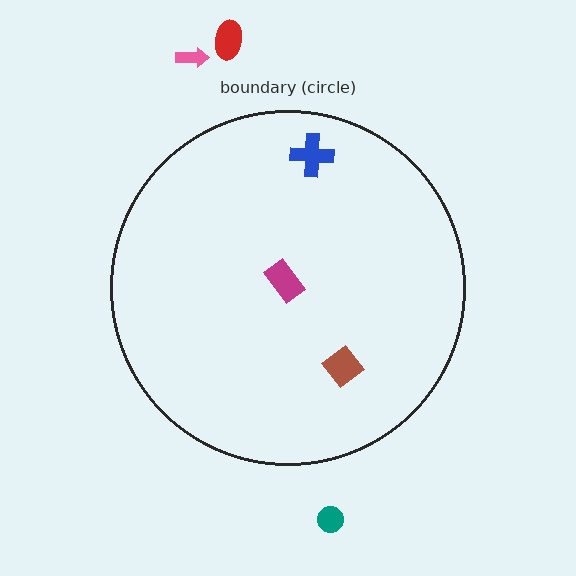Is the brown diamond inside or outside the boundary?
Inside.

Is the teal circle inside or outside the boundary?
Outside.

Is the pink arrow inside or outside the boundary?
Outside.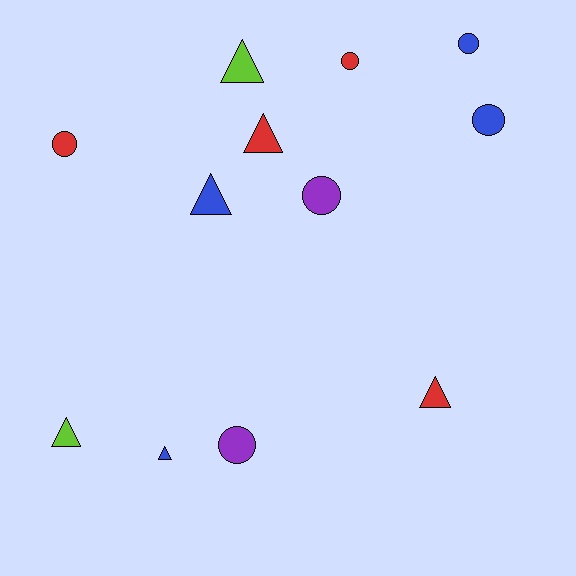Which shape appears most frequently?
Triangle, with 6 objects.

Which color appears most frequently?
Blue, with 4 objects.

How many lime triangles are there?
There are 2 lime triangles.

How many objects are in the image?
There are 12 objects.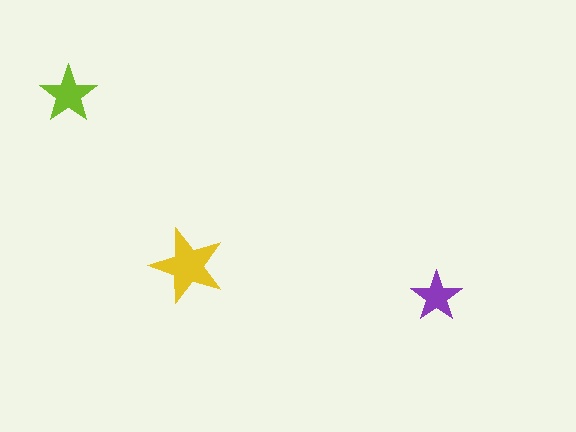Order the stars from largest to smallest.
the yellow one, the lime one, the purple one.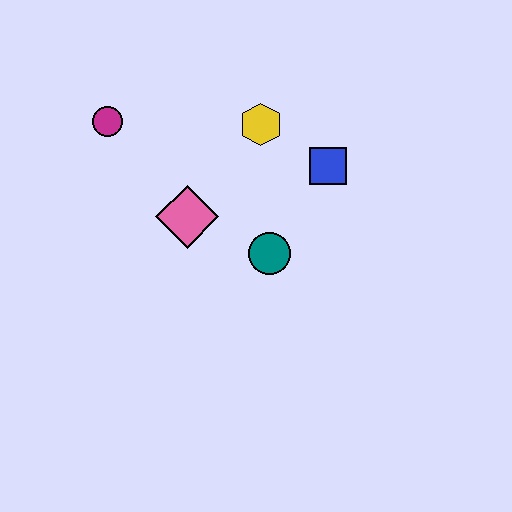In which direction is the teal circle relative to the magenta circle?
The teal circle is to the right of the magenta circle.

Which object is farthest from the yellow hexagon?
The magenta circle is farthest from the yellow hexagon.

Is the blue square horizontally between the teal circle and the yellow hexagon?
No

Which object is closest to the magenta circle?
The pink diamond is closest to the magenta circle.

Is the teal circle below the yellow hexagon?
Yes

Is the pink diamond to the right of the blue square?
No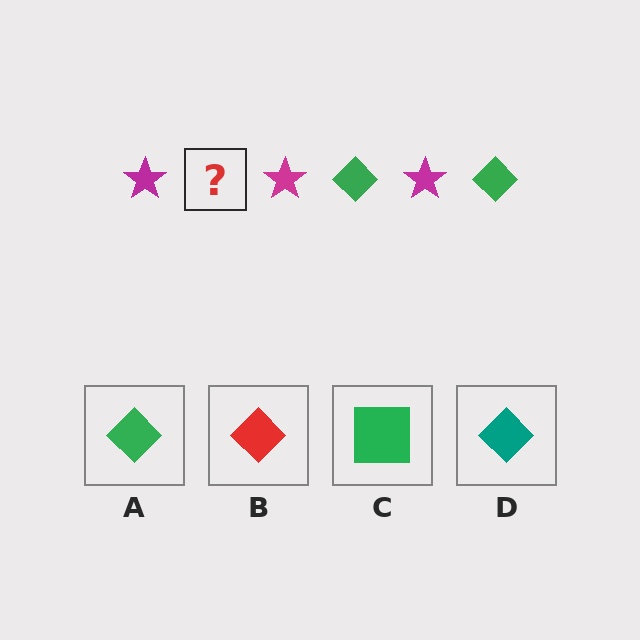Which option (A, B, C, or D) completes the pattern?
A.